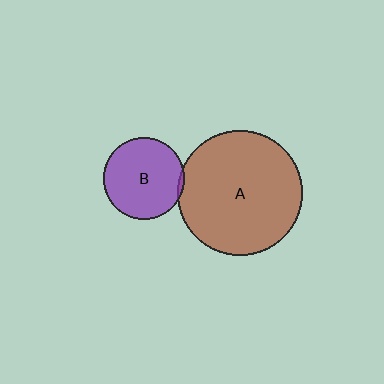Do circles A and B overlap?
Yes.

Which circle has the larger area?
Circle A (brown).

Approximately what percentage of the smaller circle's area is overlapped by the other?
Approximately 5%.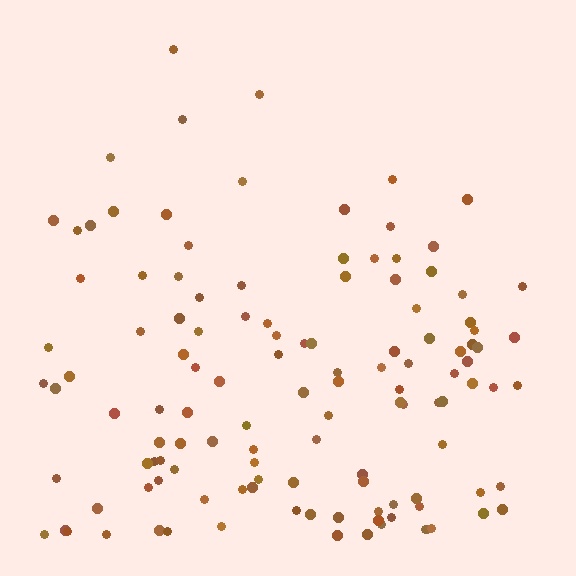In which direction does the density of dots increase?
From top to bottom, with the bottom side densest.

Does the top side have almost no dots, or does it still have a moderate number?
Still a moderate number, just noticeably fewer than the bottom.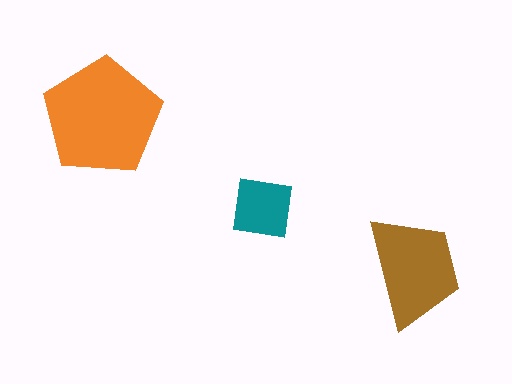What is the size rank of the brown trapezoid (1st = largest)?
2nd.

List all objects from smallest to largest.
The teal square, the brown trapezoid, the orange pentagon.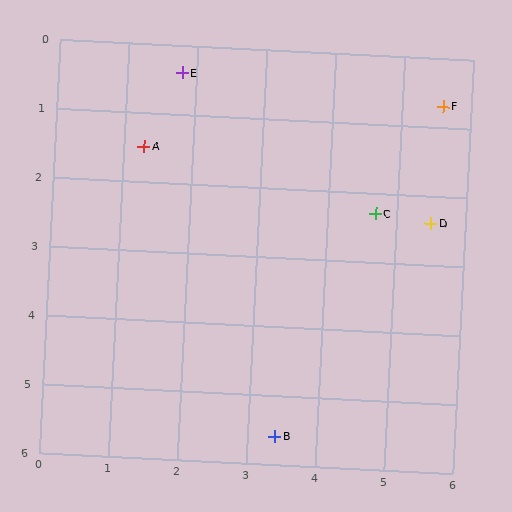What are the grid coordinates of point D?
Point D is at approximately (5.5, 2.4).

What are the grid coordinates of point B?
Point B is at approximately (3.4, 5.6).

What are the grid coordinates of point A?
Point A is at approximately (1.3, 1.5).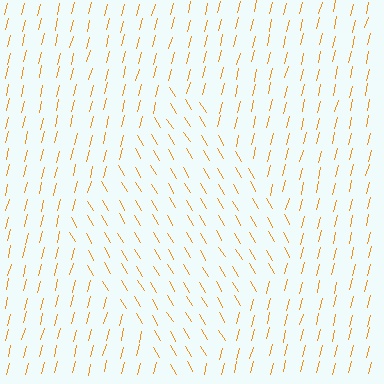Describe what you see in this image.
The image is filled with small orange line segments. A diamond region in the image has lines oriented differently from the surrounding lines, creating a visible texture boundary.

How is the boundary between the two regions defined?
The boundary is defined purely by a change in line orientation (approximately 45 degrees difference). All lines are the same color and thickness.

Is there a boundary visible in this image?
Yes, there is a texture boundary formed by a change in line orientation.